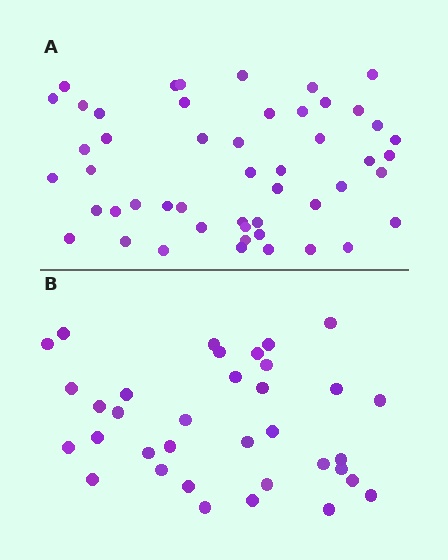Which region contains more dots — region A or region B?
Region A (the top region) has more dots.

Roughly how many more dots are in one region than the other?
Region A has approximately 15 more dots than region B.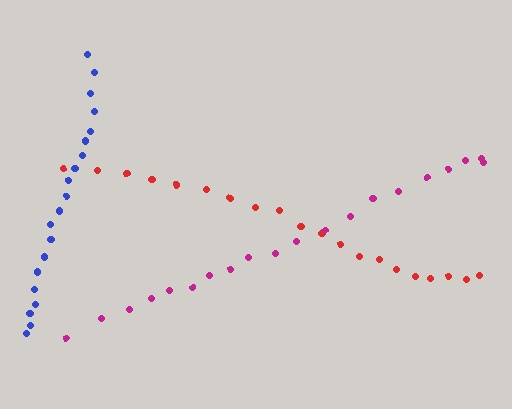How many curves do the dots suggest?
There are 3 distinct paths.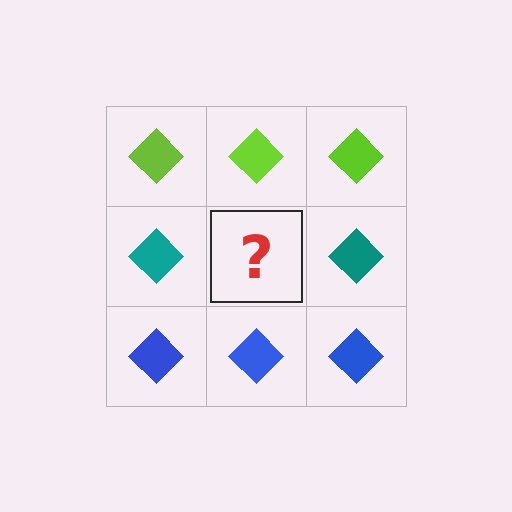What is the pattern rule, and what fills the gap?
The rule is that each row has a consistent color. The gap should be filled with a teal diamond.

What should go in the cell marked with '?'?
The missing cell should contain a teal diamond.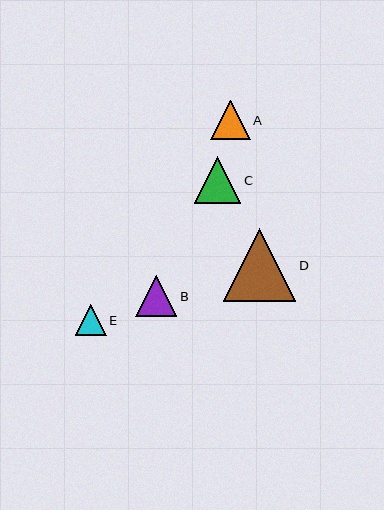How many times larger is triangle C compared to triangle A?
Triangle C is approximately 1.2 times the size of triangle A.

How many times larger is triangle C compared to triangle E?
Triangle C is approximately 1.5 times the size of triangle E.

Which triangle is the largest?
Triangle D is the largest with a size of approximately 72 pixels.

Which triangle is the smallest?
Triangle E is the smallest with a size of approximately 31 pixels.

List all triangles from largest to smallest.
From largest to smallest: D, C, B, A, E.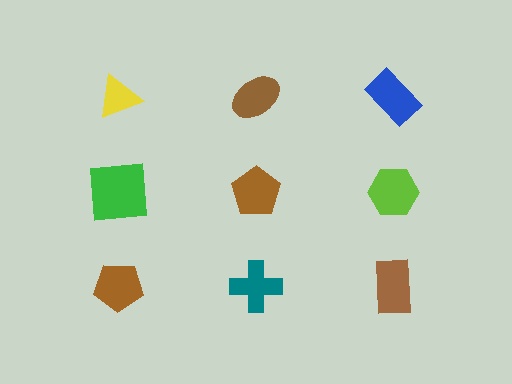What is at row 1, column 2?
A brown ellipse.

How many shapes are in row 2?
3 shapes.